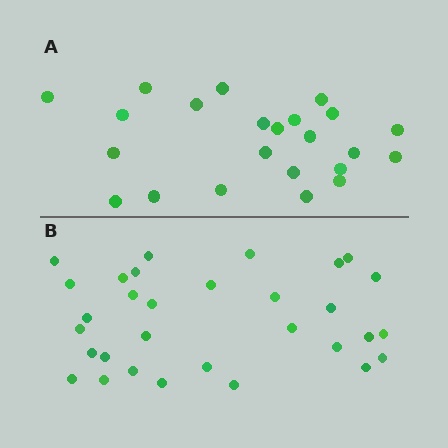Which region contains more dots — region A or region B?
Region B (the bottom region) has more dots.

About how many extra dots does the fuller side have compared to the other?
Region B has roughly 8 or so more dots than region A.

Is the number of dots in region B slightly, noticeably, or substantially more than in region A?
Region B has noticeably more, but not dramatically so. The ratio is roughly 1.3 to 1.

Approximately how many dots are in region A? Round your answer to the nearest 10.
About 20 dots. (The exact count is 23, which rounds to 20.)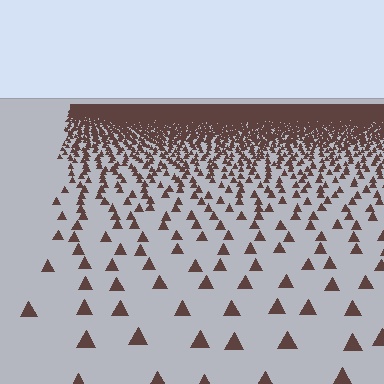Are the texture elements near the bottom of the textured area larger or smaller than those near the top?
Larger. Near the bottom, elements are closer to the viewer and appear at a bigger on-screen size.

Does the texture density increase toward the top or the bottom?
Density increases toward the top.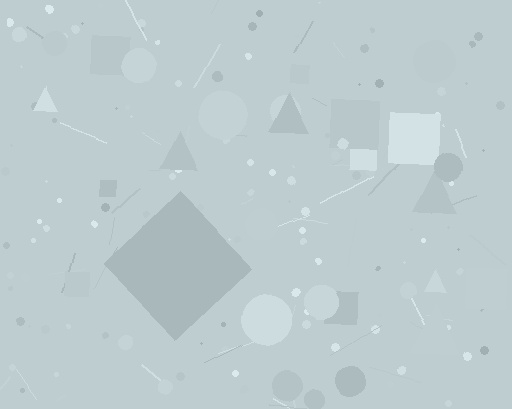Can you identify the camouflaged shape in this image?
The camouflaged shape is a diamond.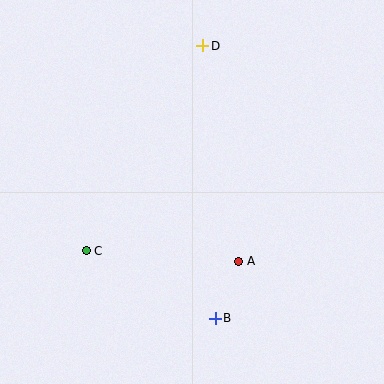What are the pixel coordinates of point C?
Point C is at (86, 251).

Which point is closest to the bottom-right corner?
Point B is closest to the bottom-right corner.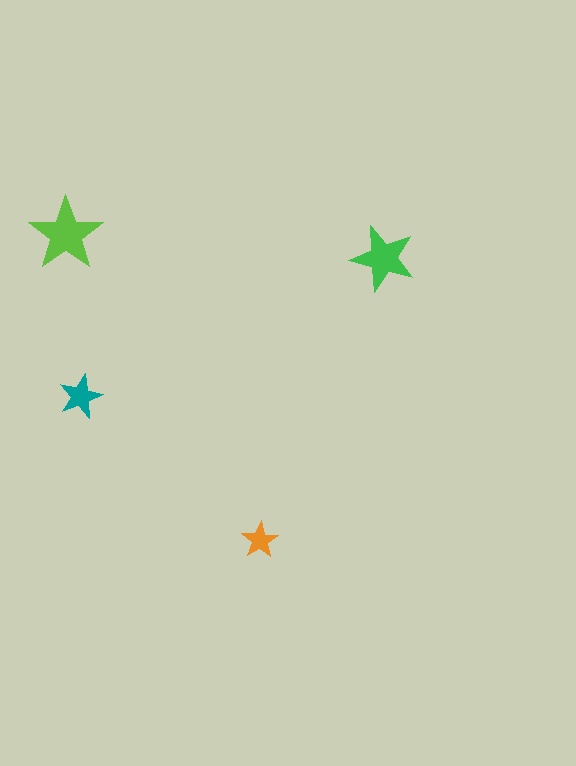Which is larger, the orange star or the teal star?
The teal one.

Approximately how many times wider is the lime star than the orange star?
About 2 times wider.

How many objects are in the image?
There are 4 objects in the image.